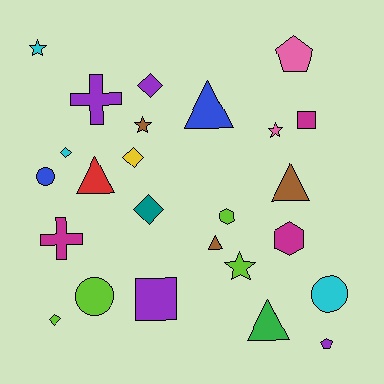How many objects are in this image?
There are 25 objects.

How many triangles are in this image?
There are 5 triangles.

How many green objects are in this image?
There is 1 green object.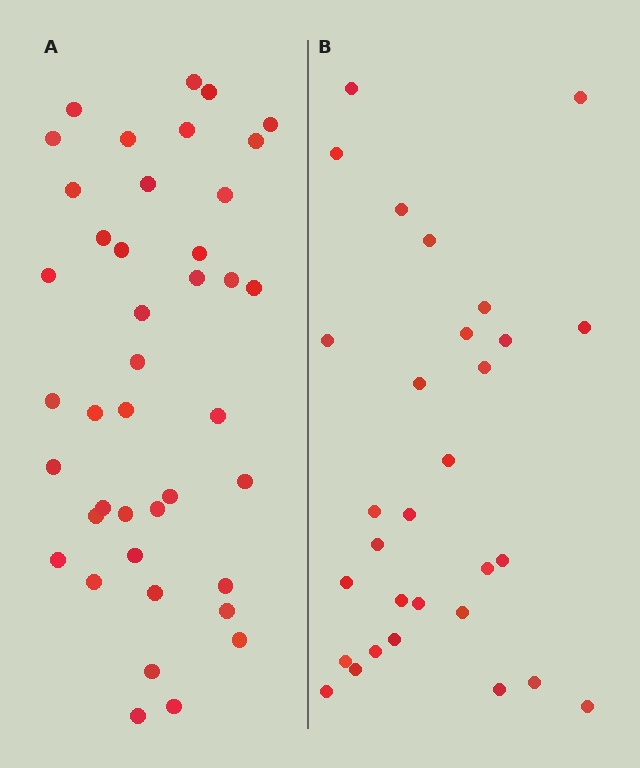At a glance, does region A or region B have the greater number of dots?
Region A (the left region) has more dots.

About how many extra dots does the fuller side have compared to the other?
Region A has roughly 12 or so more dots than region B.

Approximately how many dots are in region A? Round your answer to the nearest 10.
About 40 dots. (The exact count is 41, which rounds to 40.)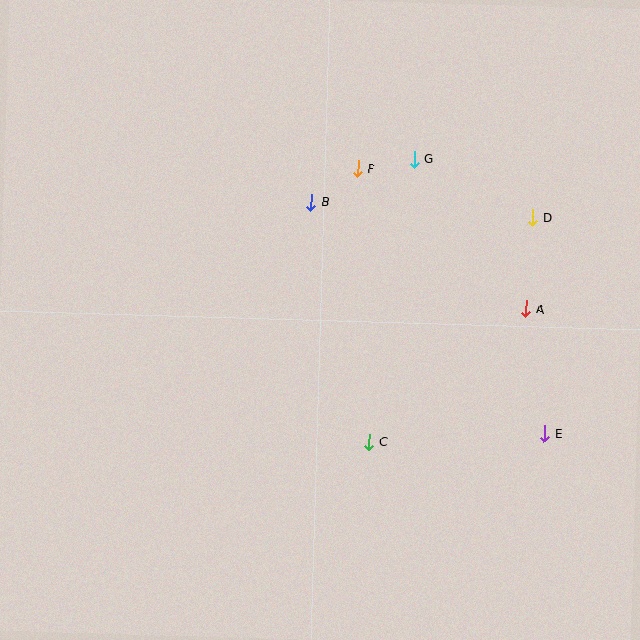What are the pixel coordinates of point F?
Point F is at (358, 169).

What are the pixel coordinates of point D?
Point D is at (533, 218).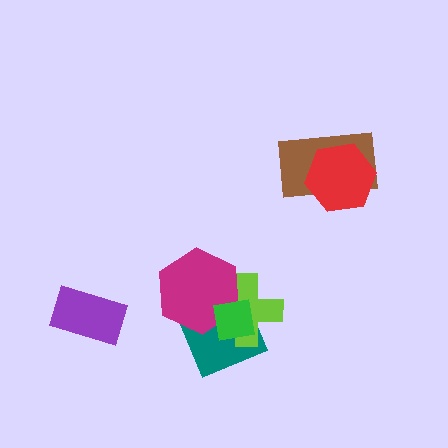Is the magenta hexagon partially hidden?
Yes, it is partially covered by another shape.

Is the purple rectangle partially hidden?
No, no other shape covers it.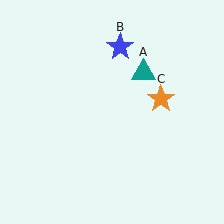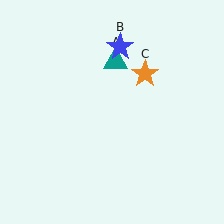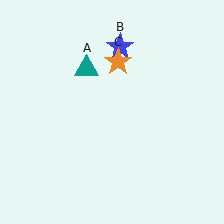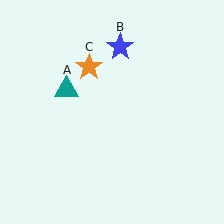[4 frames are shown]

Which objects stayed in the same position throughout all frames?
Blue star (object B) remained stationary.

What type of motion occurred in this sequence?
The teal triangle (object A), orange star (object C) rotated counterclockwise around the center of the scene.